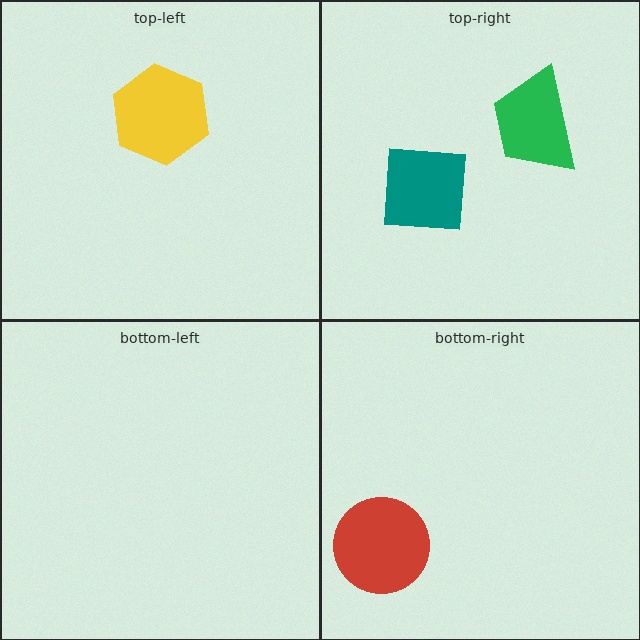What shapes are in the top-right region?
The green trapezoid, the teal square.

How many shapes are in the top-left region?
1.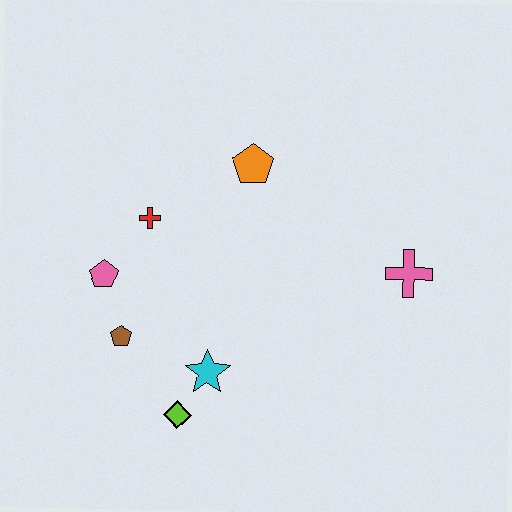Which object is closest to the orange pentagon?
The red cross is closest to the orange pentagon.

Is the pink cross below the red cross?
Yes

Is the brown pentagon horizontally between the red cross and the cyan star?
No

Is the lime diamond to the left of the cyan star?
Yes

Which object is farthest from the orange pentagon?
The lime diamond is farthest from the orange pentagon.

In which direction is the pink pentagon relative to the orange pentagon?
The pink pentagon is to the left of the orange pentagon.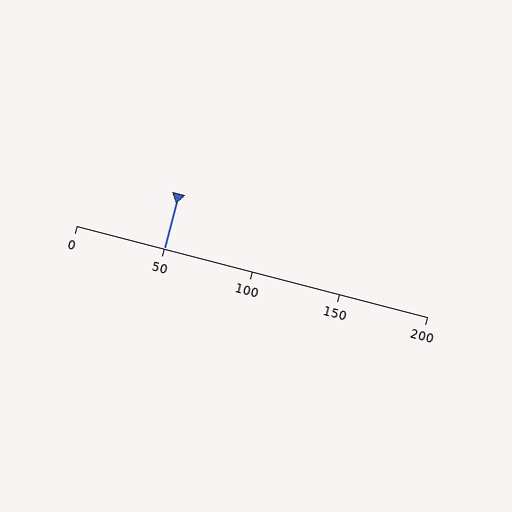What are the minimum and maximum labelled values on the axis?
The axis runs from 0 to 200.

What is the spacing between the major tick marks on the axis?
The major ticks are spaced 50 apart.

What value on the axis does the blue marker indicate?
The marker indicates approximately 50.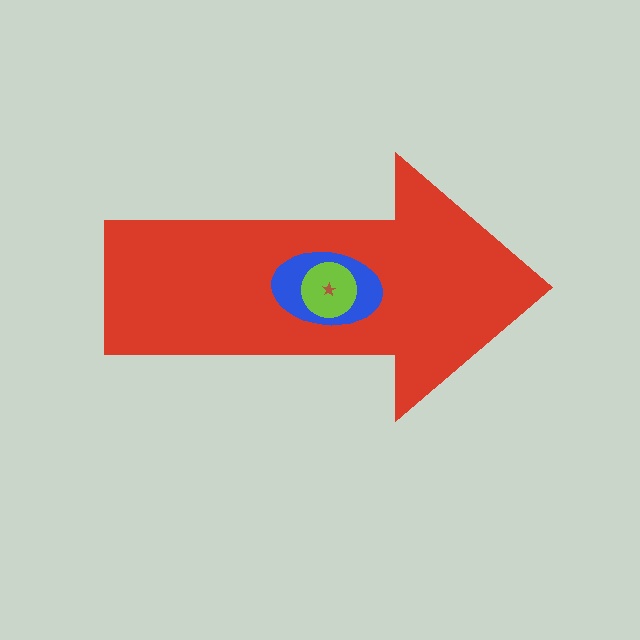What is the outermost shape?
The red arrow.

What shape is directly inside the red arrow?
The blue ellipse.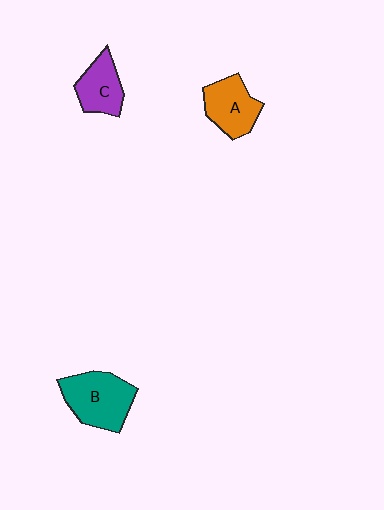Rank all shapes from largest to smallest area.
From largest to smallest: B (teal), A (orange), C (purple).